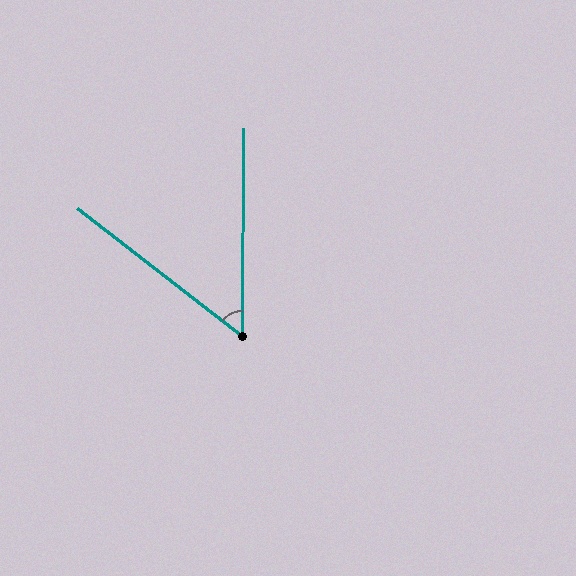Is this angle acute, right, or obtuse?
It is acute.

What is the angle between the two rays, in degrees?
Approximately 52 degrees.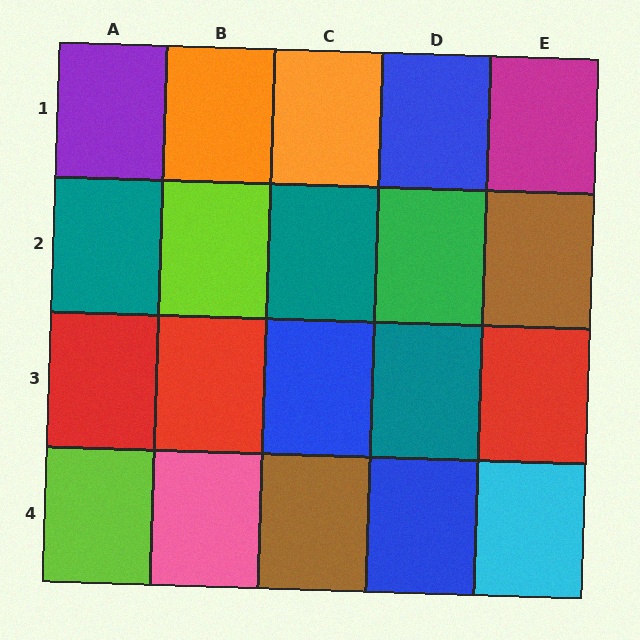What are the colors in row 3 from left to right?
Red, red, blue, teal, red.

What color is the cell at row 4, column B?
Pink.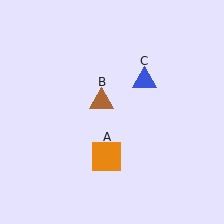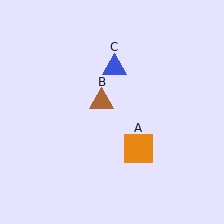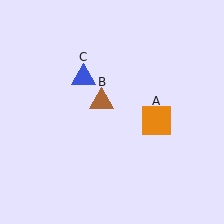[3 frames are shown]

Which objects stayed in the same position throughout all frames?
Brown triangle (object B) remained stationary.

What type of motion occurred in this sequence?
The orange square (object A), blue triangle (object C) rotated counterclockwise around the center of the scene.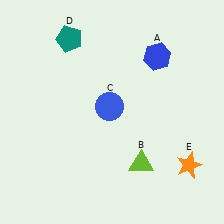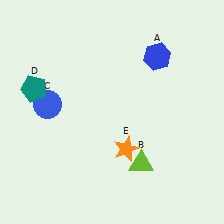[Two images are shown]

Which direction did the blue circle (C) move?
The blue circle (C) moved left.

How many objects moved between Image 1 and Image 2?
3 objects moved between the two images.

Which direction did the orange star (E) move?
The orange star (E) moved left.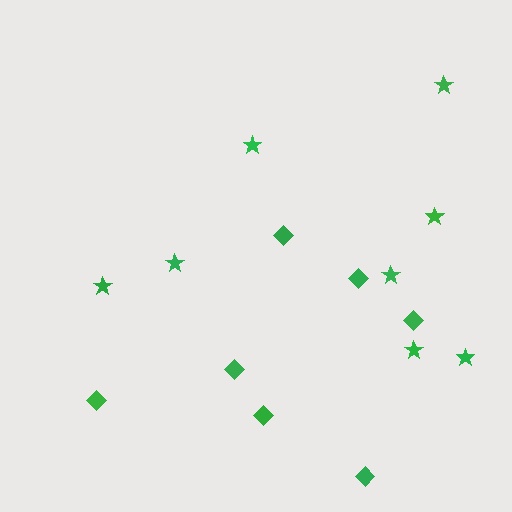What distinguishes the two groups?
There are 2 groups: one group of diamonds (7) and one group of stars (8).